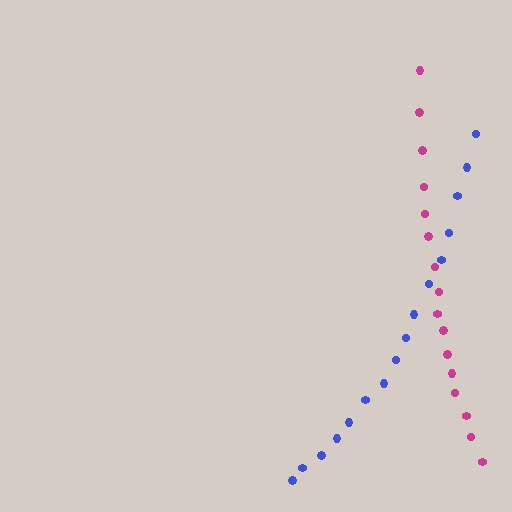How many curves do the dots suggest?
There are 2 distinct paths.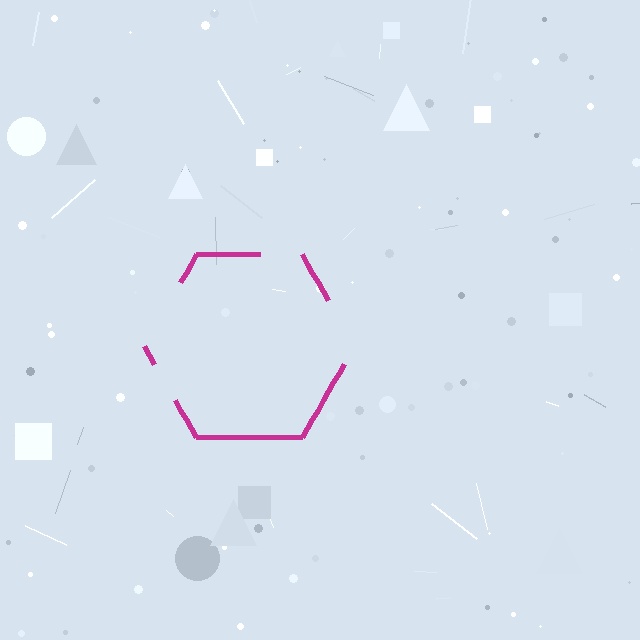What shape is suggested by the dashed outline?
The dashed outline suggests a hexagon.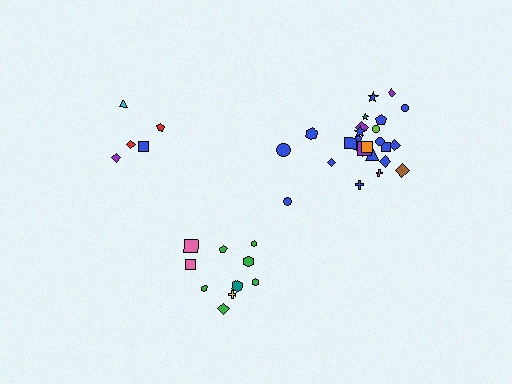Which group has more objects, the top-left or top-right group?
The top-right group.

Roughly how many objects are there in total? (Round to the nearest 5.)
Roughly 40 objects in total.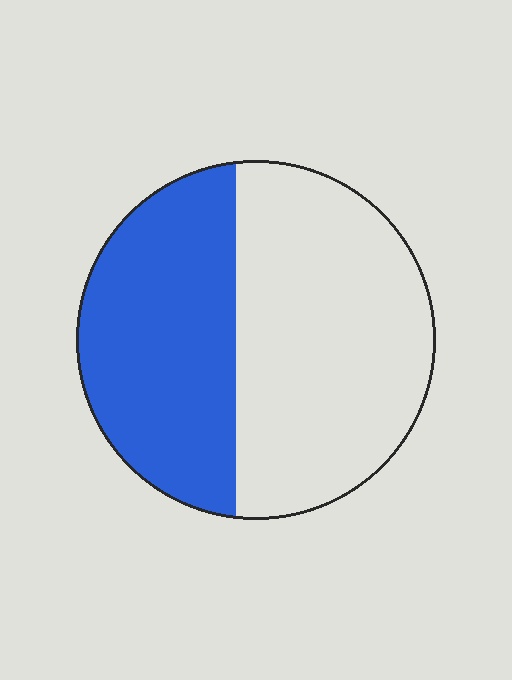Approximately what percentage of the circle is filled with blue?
Approximately 45%.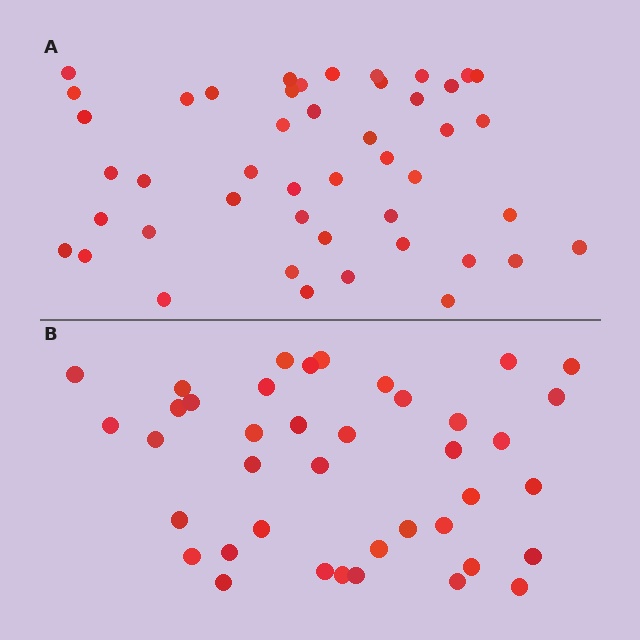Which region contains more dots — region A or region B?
Region A (the top region) has more dots.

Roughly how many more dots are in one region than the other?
Region A has about 6 more dots than region B.